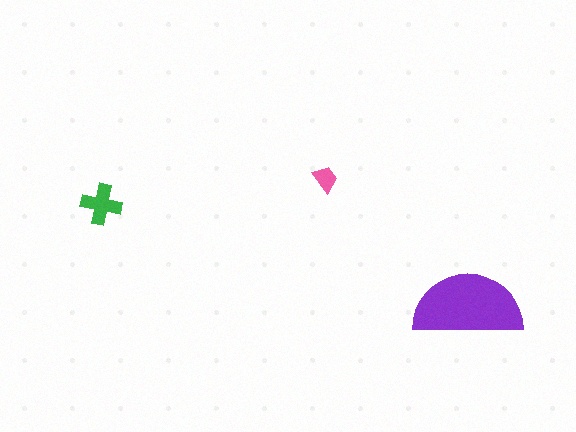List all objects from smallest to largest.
The pink trapezoid, the green cross, the purple semicircle.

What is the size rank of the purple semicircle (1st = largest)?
1st.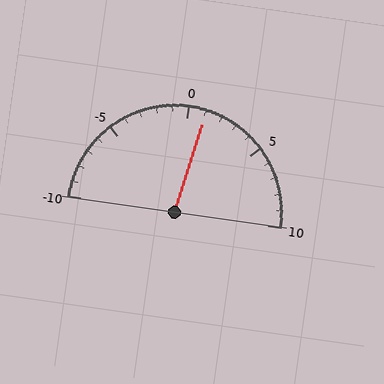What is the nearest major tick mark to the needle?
The nearest major tick mark is 0.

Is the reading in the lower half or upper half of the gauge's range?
The reading is in the upper half of the range (-10 to 10).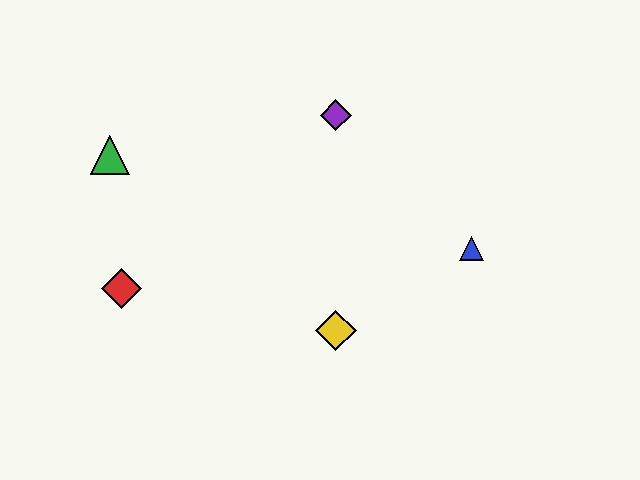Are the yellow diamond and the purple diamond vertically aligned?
Yes, both are at x≈336.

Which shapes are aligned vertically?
The yellow diamond, the purple diamond are aligned vertically.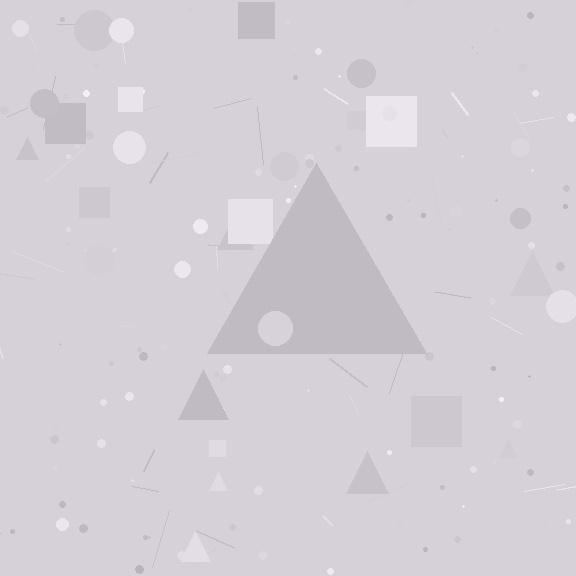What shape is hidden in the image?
A triangle is hidden in the image.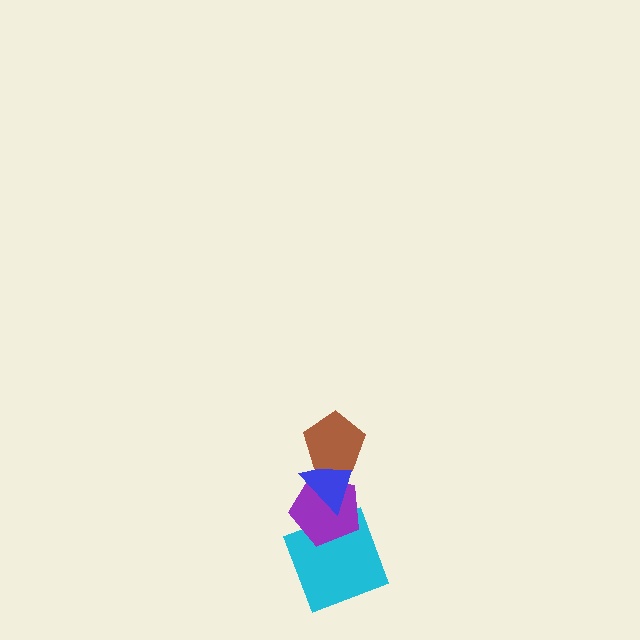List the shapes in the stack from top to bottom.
From top to bottom: the brown pentagon, the blue triangle, the purple pentagon, the cyan square.